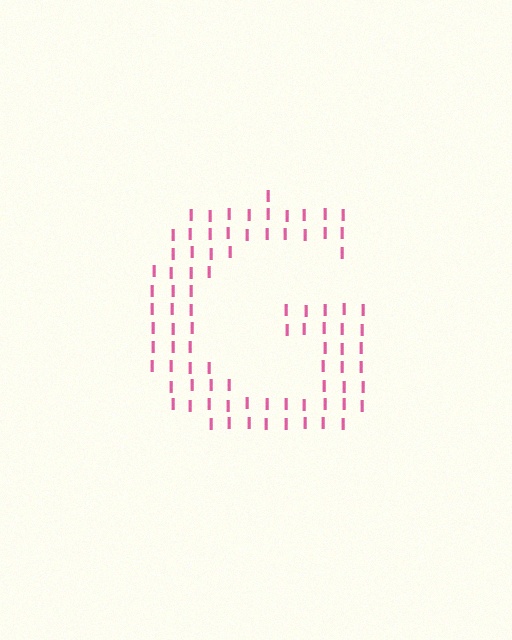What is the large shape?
The large shape is the letter G.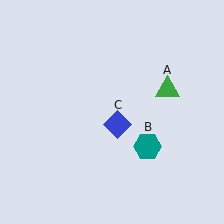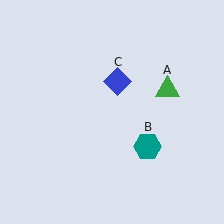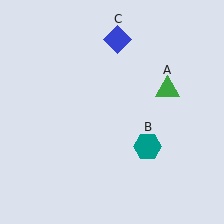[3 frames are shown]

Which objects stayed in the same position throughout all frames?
Green triangle (object A) and teal hexagon (object B) remained stationary.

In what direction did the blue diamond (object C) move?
The blue diamond (object C) moved up.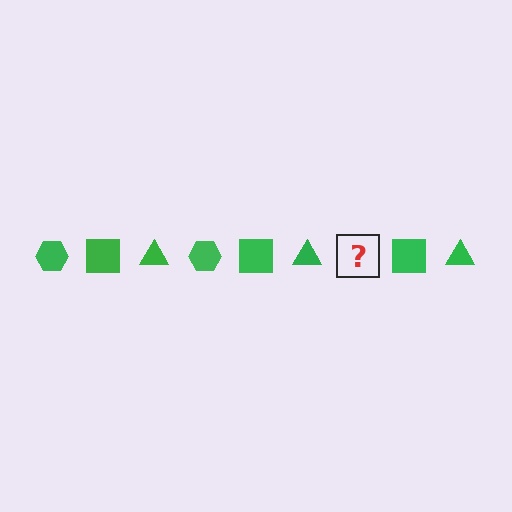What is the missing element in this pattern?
The missing element is a green hexagon.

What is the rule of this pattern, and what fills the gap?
The rule is that the pattern cycles through hexagon, square, triangle shapes in green. The gap should be filled with a green hexagon.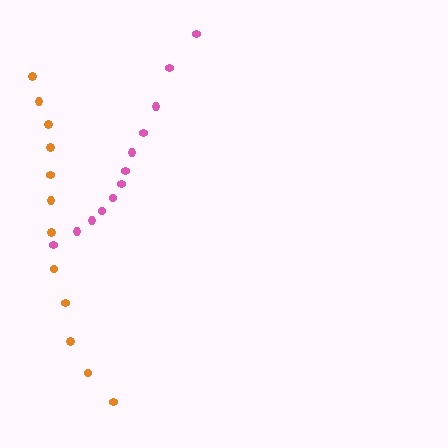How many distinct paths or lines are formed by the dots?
There are 2 distinct paths.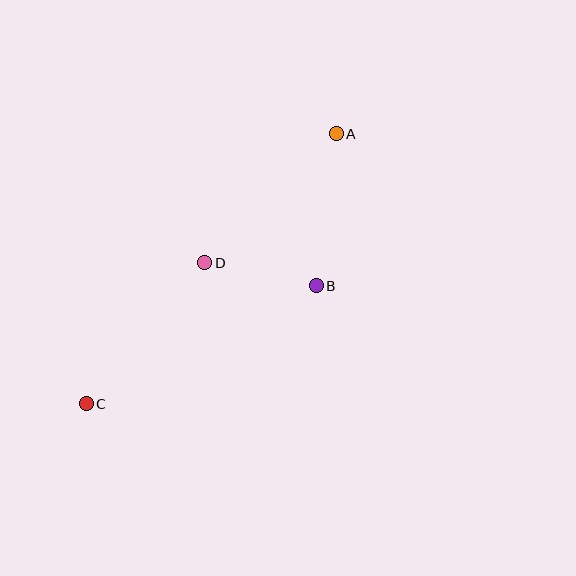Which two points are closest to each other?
Points B and D are closest to each other.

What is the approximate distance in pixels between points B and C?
The distance between B and C is approximately 259 pixels.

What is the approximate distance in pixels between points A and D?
The distance between A and D is approximately 184 pixels.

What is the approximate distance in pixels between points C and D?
The distance between C and D is approximately 184 pixels.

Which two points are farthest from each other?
Points A and C are farthest from each other.